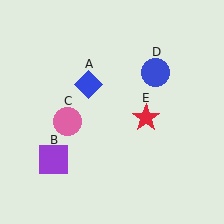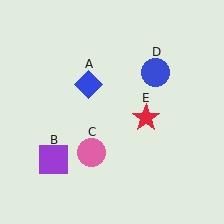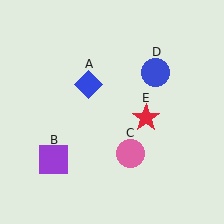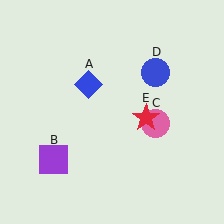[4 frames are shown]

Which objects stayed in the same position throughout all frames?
Blue diamond (object A) and purple square (object B) and blue circle (object D) and red star (object E) remained stationary.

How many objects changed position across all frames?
1 object changed position: pink circle (object C).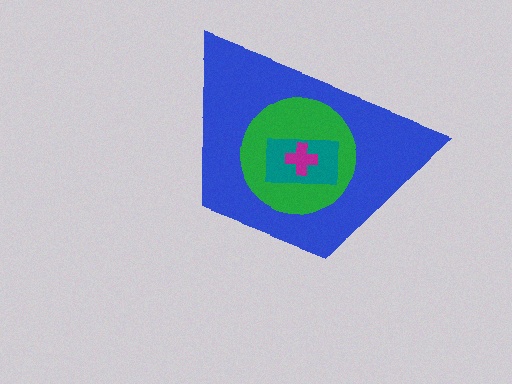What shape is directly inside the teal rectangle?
The magenta cross.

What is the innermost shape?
The magenta cross.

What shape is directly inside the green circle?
The teal rectangle.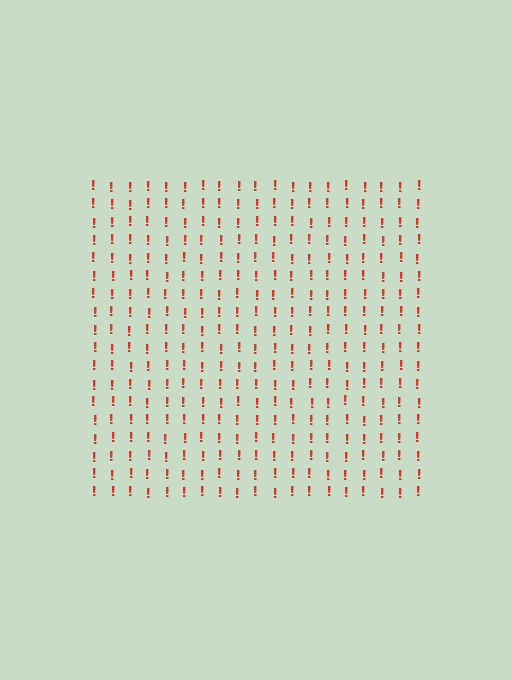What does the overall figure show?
The overall figure shows a square.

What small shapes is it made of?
It is made of small exclamation marks.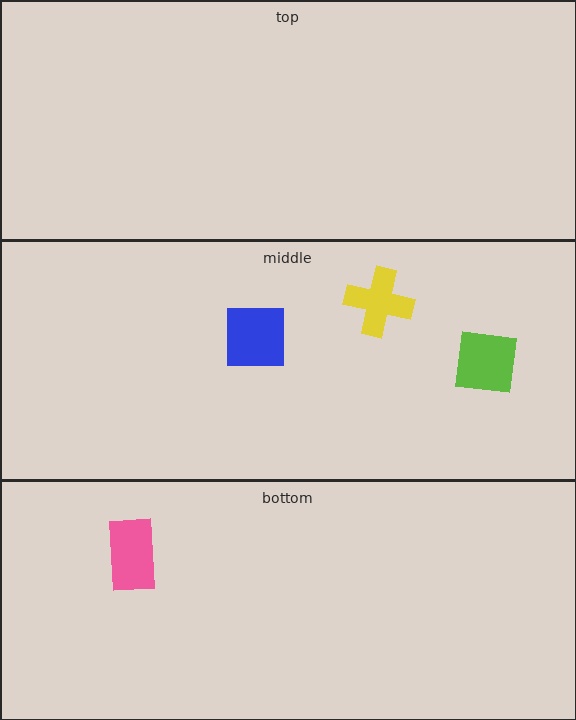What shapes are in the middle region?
The blue square, the lime square, the yellow cross.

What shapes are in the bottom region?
The pink rectangle.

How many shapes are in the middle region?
3.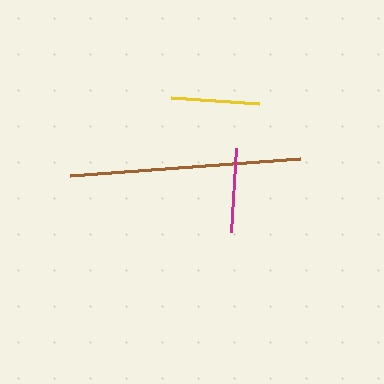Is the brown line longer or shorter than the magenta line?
The brown line is longer than the magenta line.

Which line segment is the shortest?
The magenta line is the shortest at approximately 84 pixels.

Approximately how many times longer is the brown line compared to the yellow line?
The brown line is approximately 2.6 times the length of the yellow line.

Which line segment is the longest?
The brown line is the longest at approximately 230 pixels.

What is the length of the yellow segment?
The yellow segment is approximately 89 pixels long.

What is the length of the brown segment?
The brown segment is approximately 230 pixels long.